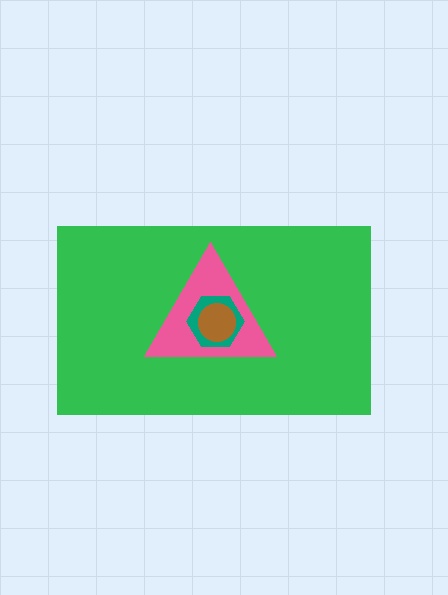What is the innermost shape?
The brown circle.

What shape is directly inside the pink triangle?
The teal hexagon.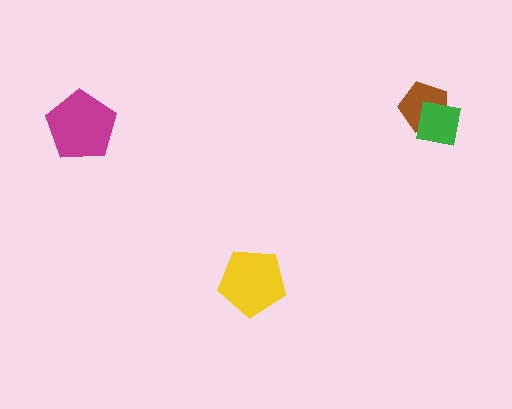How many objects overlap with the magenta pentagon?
0 objects overlap with the magenta pentagon.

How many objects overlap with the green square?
1 object overlaps with the green square.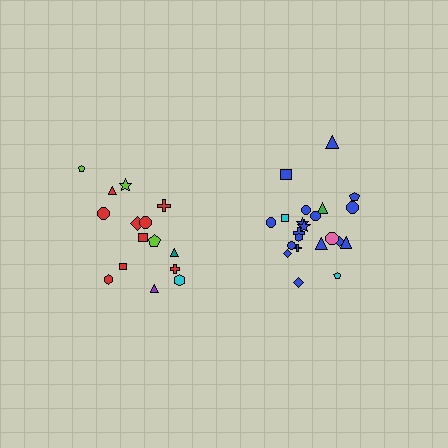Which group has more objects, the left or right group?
The right group.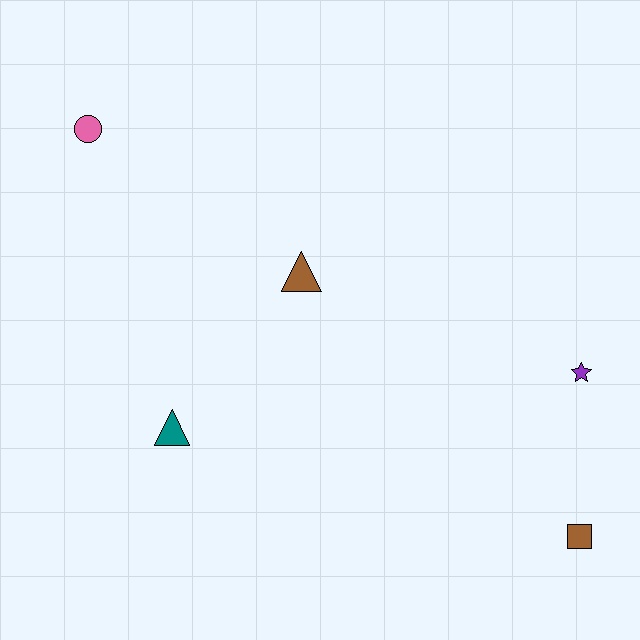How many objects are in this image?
There are 5 objects.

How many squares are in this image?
There is 1 square.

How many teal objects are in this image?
There is 1 teal object.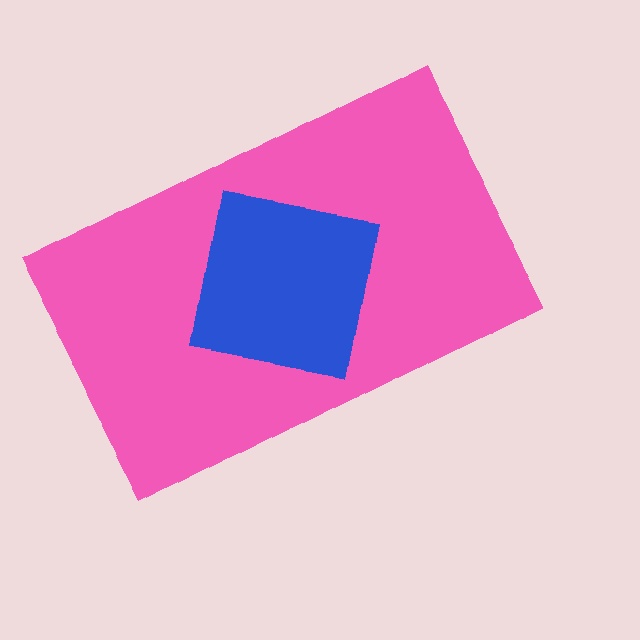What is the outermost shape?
The pink rectangle.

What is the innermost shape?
The blue square.